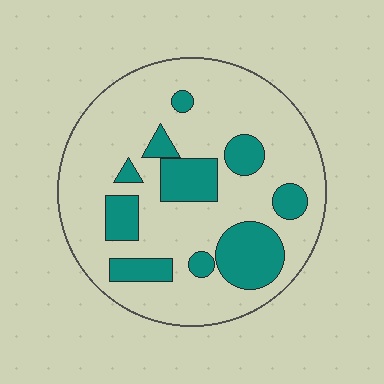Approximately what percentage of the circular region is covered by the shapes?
Approximately 25%.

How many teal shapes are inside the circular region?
10.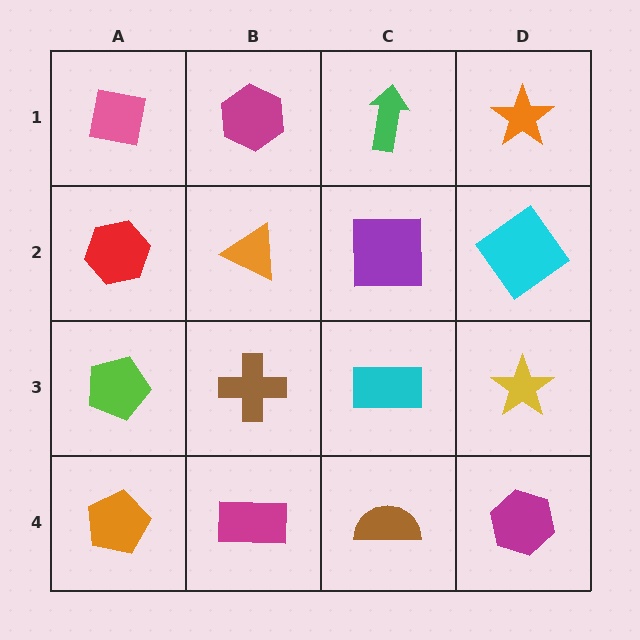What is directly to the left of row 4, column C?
A magenta rectangle.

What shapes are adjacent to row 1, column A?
A red hexagon (row 2, column A), a magenta hexagon (row 1, column B).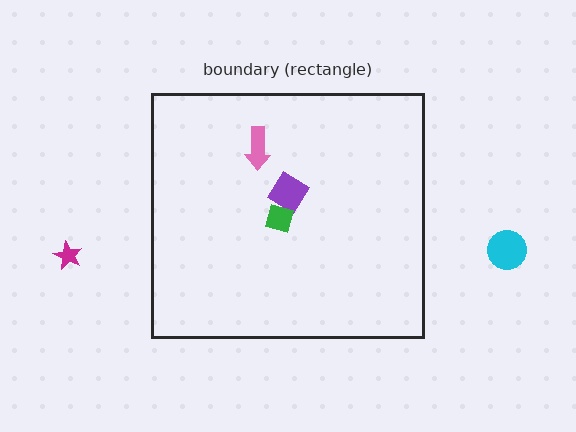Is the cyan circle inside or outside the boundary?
Outside.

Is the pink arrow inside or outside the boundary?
Inside.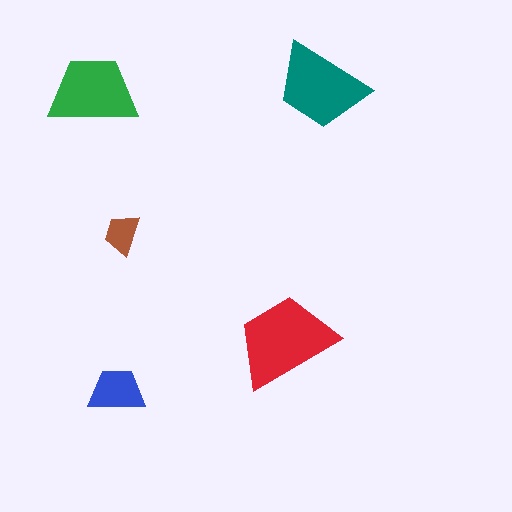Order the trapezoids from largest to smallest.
the red one, the teal one, the green one, the blue one, the brown one.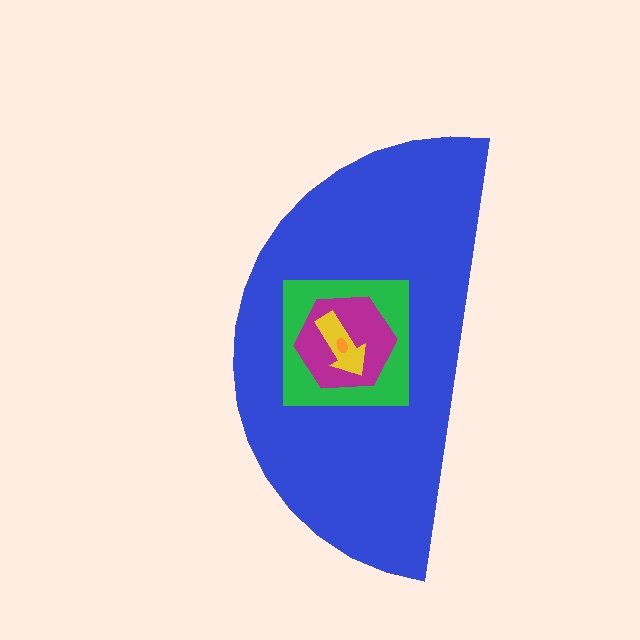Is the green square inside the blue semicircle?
Yes.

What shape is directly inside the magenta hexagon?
The yellow arrow.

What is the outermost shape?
The blue semicircle.